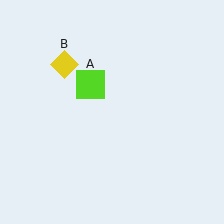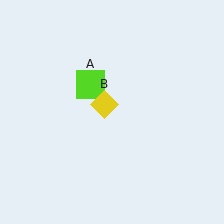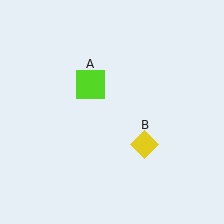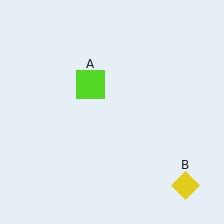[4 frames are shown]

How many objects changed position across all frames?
1 object changed position: yellow diamond (object B).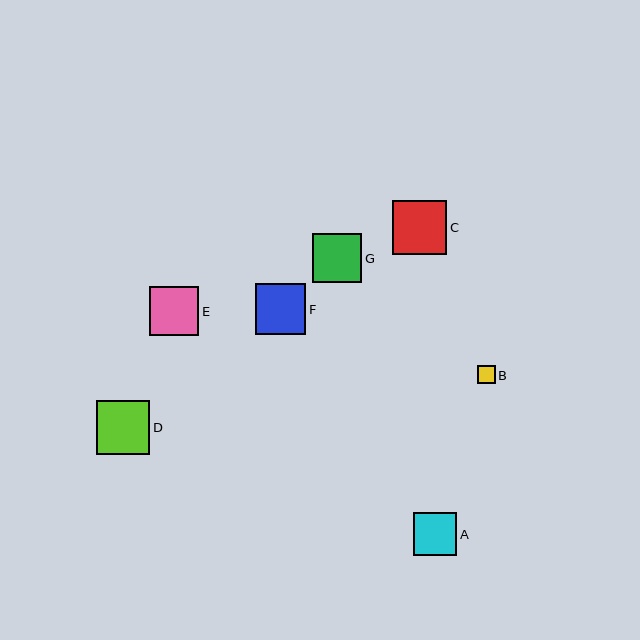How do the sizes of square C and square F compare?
Square C and square F are approximately the same size.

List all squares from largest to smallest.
From largest to smallest: C, D, F, E, G, A, B.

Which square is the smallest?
Square B is the smallest with a size of approximately 18 pixels.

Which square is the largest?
Square C is the largest with a size of approximately 54 pixels.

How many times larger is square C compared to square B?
Square C is approximately 3.0 times the size of square B.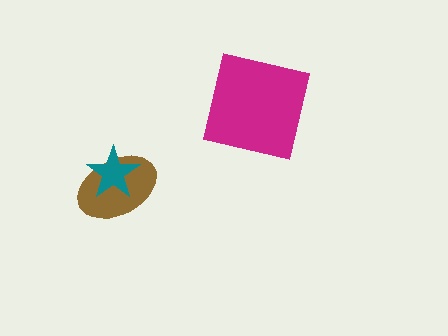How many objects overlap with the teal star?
1 object overlaps with the teal star.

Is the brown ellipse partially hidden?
Yes, it is partially covered by another shape.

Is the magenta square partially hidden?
No, no other shape covers it.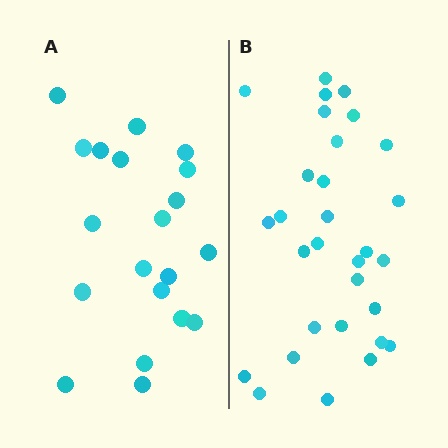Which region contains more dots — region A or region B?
Region B (the right region) has more dots.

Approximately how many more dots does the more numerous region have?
Region B has roughly 10 or so more dots than region A.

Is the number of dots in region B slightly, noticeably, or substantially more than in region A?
Region B has substantially more. The ratio is roughly 1.5 to 1.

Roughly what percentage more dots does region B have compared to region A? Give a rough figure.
About 50% more.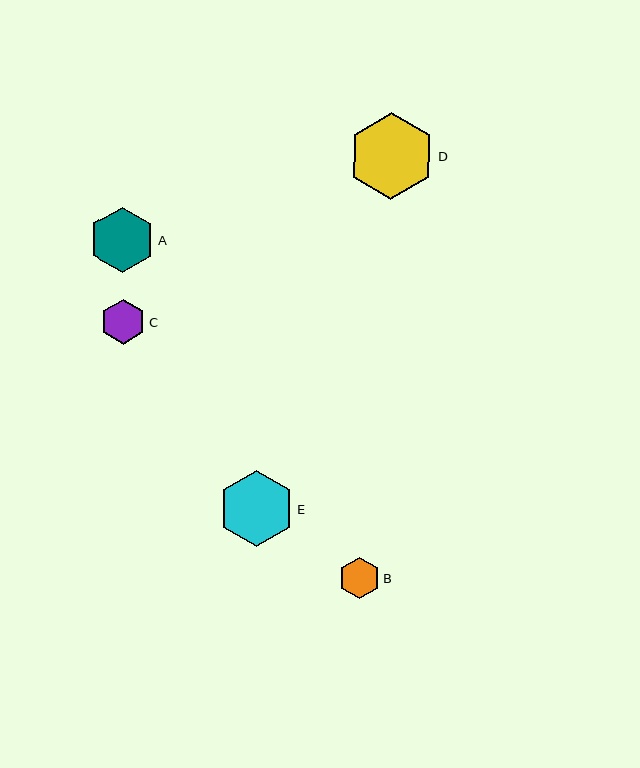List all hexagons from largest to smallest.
From largest to smallest: D, E, A, C, B.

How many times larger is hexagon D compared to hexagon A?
Hexagon D is approximately 1.3 times the size of hexagon A.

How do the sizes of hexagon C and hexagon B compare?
Hexagon C and hexagon B are approximately the same size.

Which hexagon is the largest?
Hexagon D is the largest with a size of approximately 87 pixels.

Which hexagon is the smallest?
Hexagon B is the smallest with a size of approximately 41 pixels.